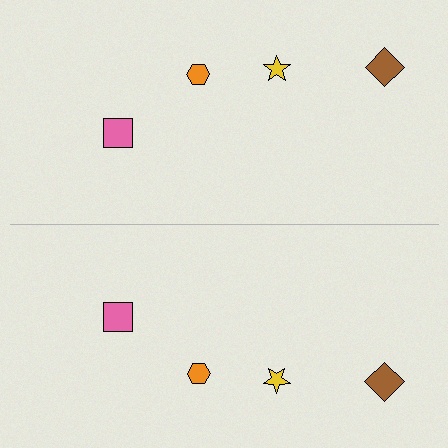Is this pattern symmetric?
Yes, this pattern has bilateral (reflection) symmetry.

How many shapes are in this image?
There are 8 shapes in this image.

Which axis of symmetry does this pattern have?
The pattern has a horizontal axis of symmetry running through the center of the image.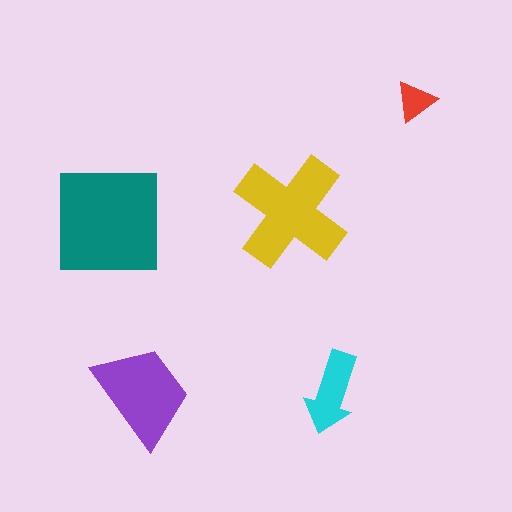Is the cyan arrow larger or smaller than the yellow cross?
Smaller.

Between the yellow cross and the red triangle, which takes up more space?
The yellow cross.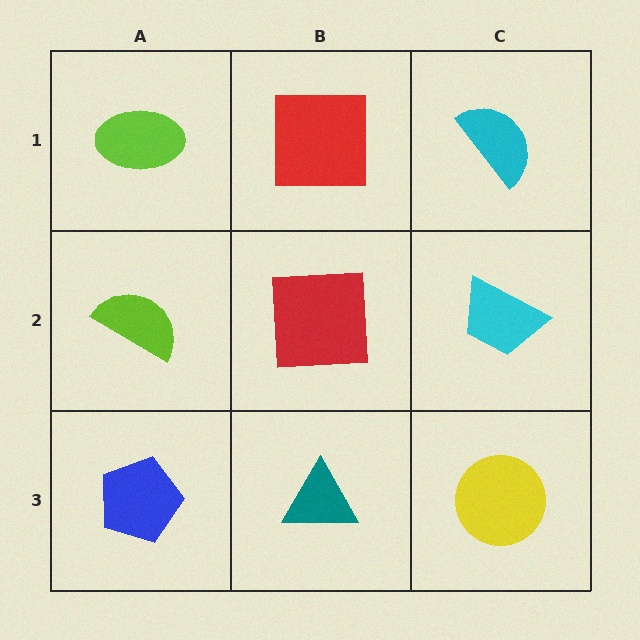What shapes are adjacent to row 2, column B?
A red square (row 1, column B), a teal triangle (row 3, column B), a lime semicircle (row 2, column A), a cyan trapezoid (row 2, column C).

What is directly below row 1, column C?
A cyan trapezoid.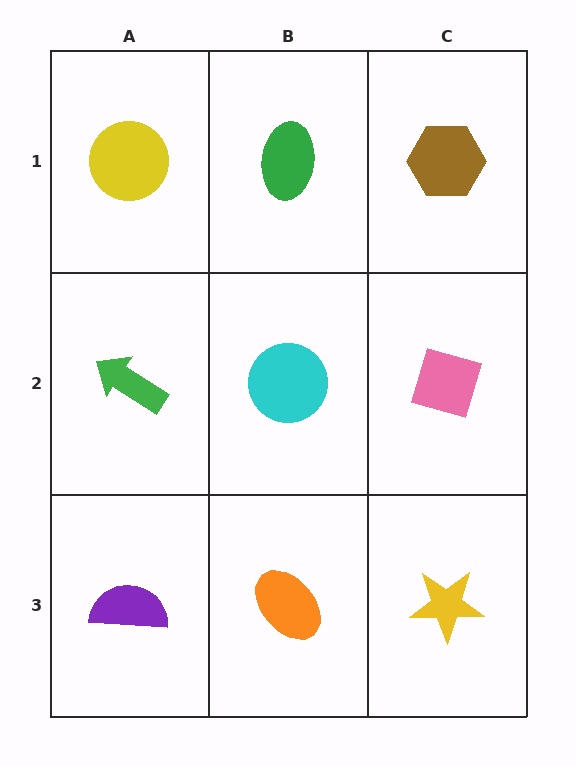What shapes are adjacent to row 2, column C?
A brown hexagon (row 1, column C), a yellow star (row 3, column C), a cyan circle (row 2, column B).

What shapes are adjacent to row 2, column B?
A green ellipse (row 1, column B), an orange ellipse (row 3, column B), a green arrow (row 2, column A), a pink diamond (row 2, column C).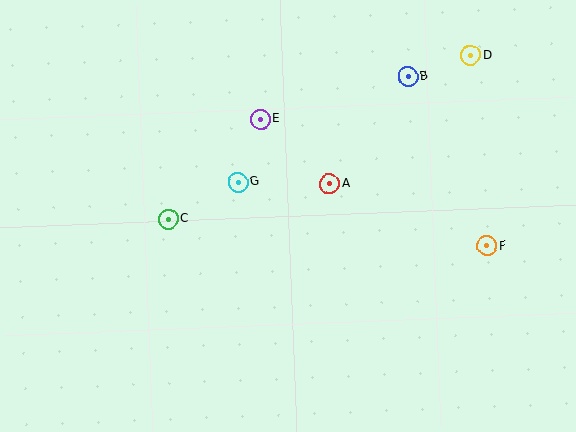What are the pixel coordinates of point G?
Point G is at (238, 182).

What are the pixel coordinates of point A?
Point A is at (330, 183).